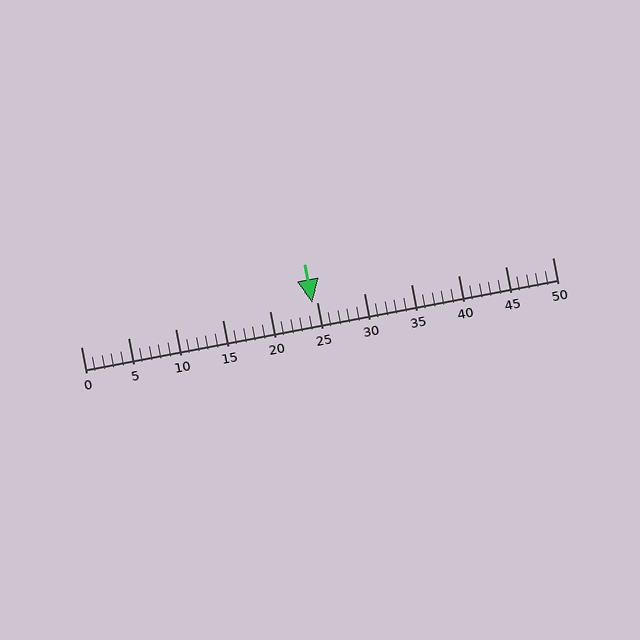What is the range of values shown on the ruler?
The ruler shows values from 0 to 50.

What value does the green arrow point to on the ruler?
The green arrow points to approximately 24.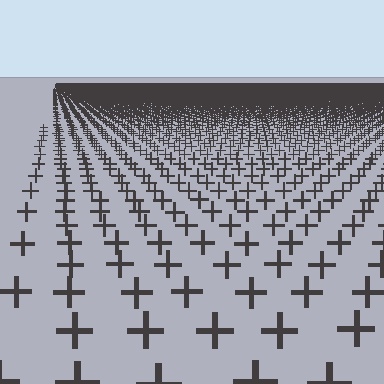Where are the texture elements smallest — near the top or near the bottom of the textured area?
Near the top.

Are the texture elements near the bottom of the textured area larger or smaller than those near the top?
Larger. Near the bottom, elements are closer to the viewer and appear at a bigger on-screen size.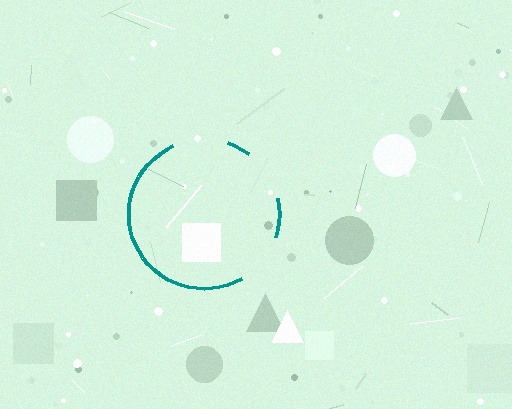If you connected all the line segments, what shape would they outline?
They would outline a circle.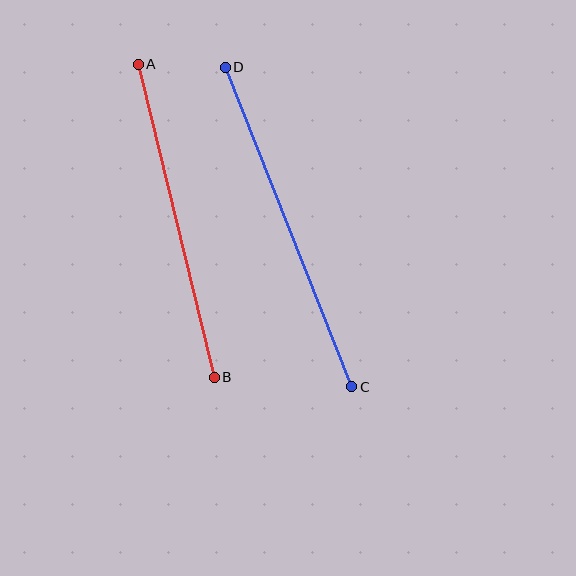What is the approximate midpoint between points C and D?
The midpoint is at approximately (288, 227) pixels.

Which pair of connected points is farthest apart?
Points C and D are farthest apart.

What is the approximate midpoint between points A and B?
The midpoint is at approximately (176, 221) pixels.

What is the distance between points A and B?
The distance is approximately 322 pixels.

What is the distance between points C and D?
The distance is approximately 344 pixels.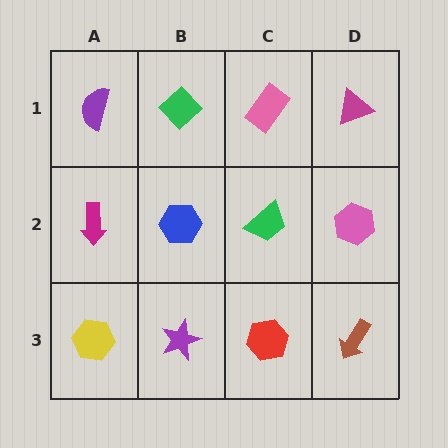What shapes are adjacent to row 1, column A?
A magenta arrow (row 2, column A), a green diamond (row 1, column B).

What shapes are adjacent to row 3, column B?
A blue hexagon (row 2, column B), a yellow hexagon (row 3, column A), a red hexagon (row 3, column C).